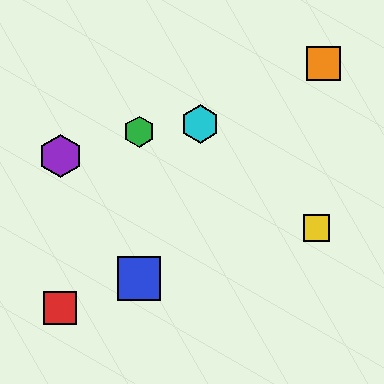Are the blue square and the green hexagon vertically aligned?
Yes, both are at x≈139.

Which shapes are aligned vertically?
The blue square, the green hexagon are aligned vertically.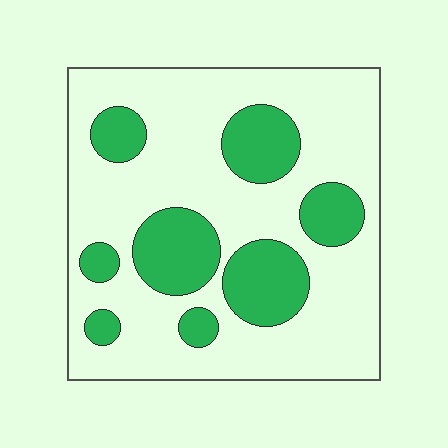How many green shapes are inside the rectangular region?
8.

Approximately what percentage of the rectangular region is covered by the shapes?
Approximately 25%.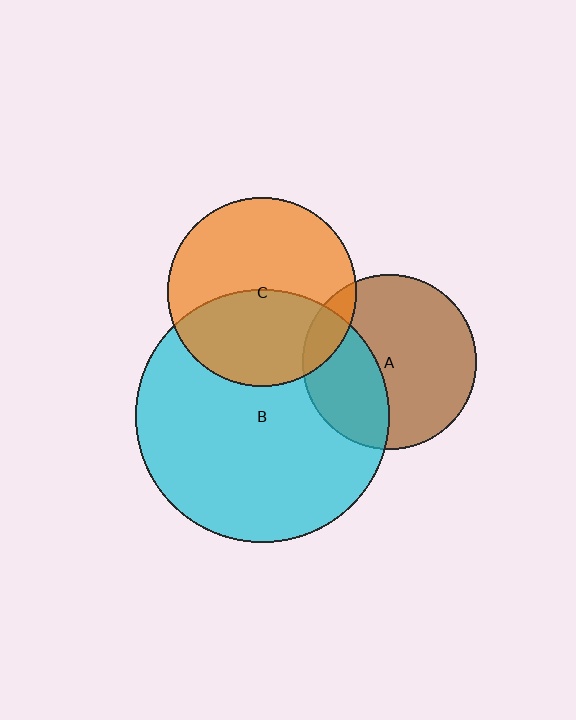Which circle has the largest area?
Circle B (cyan).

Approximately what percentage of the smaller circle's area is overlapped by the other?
Approximately 35%.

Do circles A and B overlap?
Yes.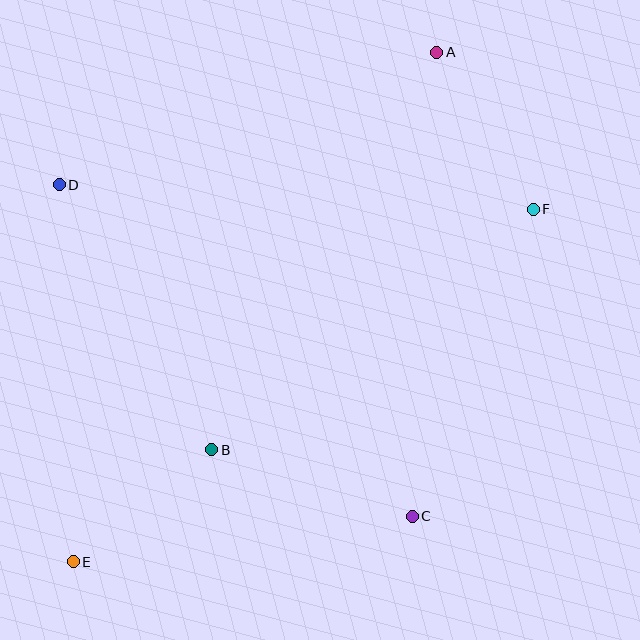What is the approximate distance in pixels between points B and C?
The distance between B and C is approximately 211 pixels.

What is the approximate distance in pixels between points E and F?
The distance between E and F is approximately 580 pixels.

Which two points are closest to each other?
Points B and E are closest to each other.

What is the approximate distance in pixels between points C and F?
The distance between C and F is approximately 330 pixels.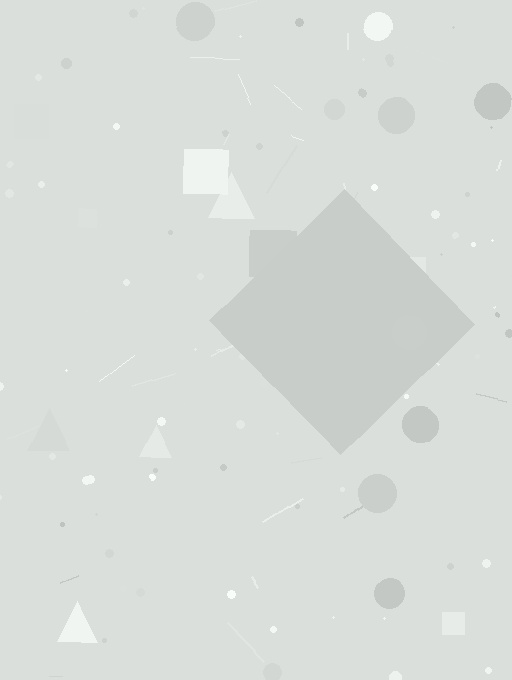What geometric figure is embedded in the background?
A diamond is embedded in the background.